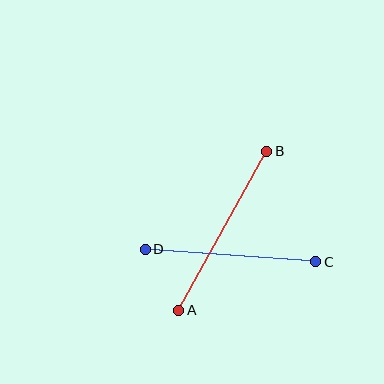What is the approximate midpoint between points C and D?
The midpoint is at approximately (231, 255) pixels.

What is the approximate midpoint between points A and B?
The midpoint is at approximately (223, 231) pixels.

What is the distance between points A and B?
The distance is approximately 182 pixels.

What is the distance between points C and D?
The distance is approximately 171 pixels.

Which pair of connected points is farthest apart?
Points A and B are farthest apart.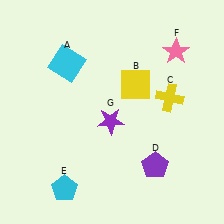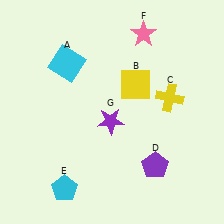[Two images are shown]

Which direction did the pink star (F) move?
The pink star (F) moved left.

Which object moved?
The pink star (F) moved left.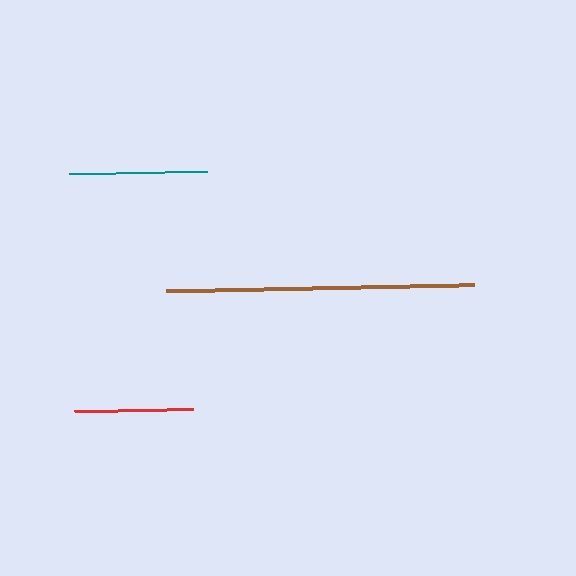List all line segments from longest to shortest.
From longest to shortest: brown, teal, red.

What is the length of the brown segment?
The brown segment is approximately 307 pixels long.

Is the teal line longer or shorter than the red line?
The teal line is longer than the red line.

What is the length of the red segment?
The red segment is approximately 120 pixels long.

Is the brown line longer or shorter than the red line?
The brown line is longer than the red line.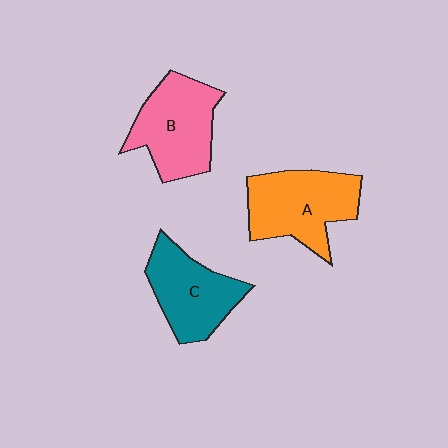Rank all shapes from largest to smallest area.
From largest to smallest: A (orange), B (pink), C (teal).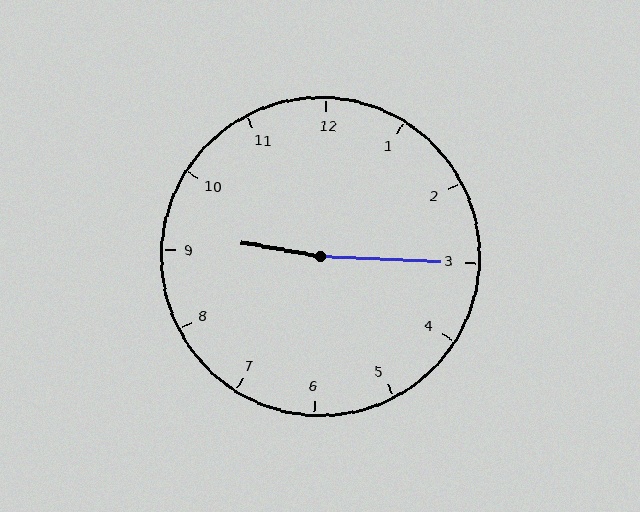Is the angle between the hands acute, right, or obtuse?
It is obtuse.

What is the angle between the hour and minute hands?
Approximately 172 degrees.